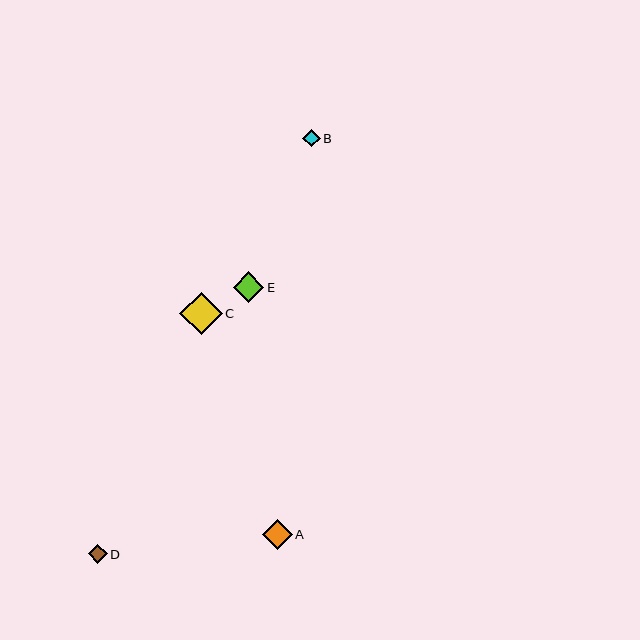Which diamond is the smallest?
Diamond B is the smallest with a size of approximately 18 pixels.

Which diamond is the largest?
Diamond C is the largest with a size of approximately 43 pixels.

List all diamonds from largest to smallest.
From largest to smallest: C, E, A, D, B.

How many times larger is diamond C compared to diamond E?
Diamond C is approximately 1.4 times the size of diamond E.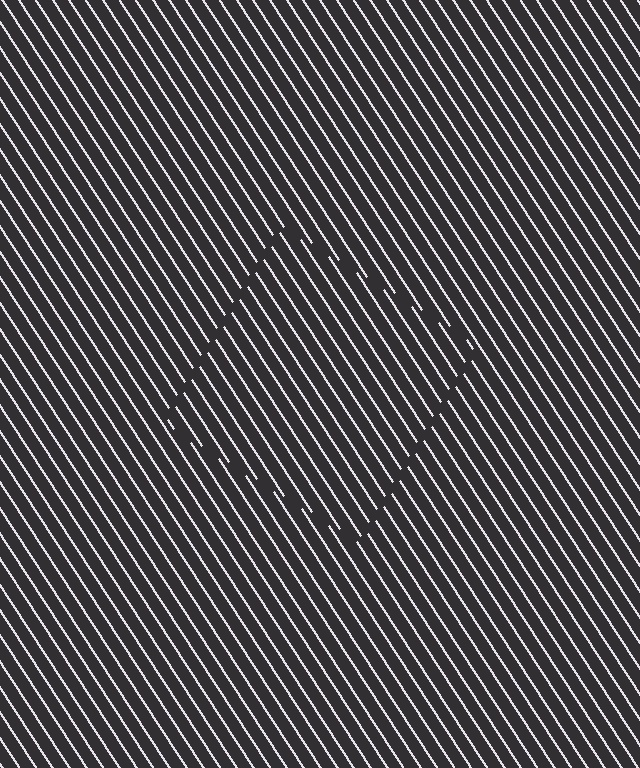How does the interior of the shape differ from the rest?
The interior of the shape contains the same grating, shifted by half a period — the contour is defined by the phase discontinuity where line-ends from the inner and outer gratings abut.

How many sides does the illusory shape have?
4 sides — the line-ends trace a square.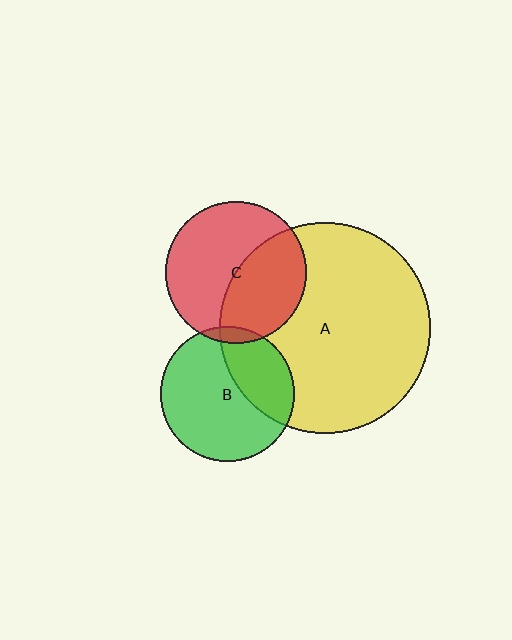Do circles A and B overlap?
Yes.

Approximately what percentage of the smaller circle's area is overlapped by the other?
Approximately 30%.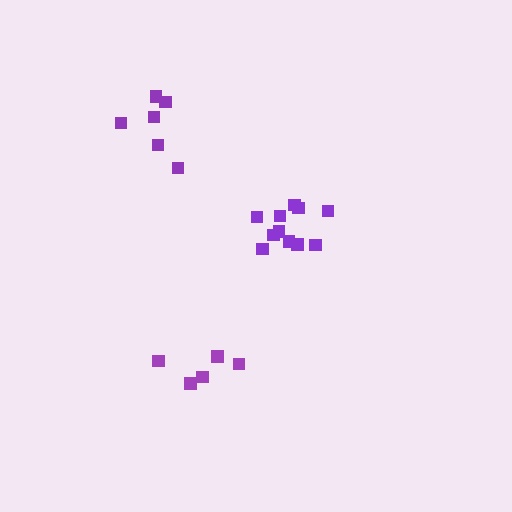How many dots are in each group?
Group 1: 11 dots, Group 2: 5 dots, Group 3: 6 dots (22 total).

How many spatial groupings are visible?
There are 3 spatial groupings.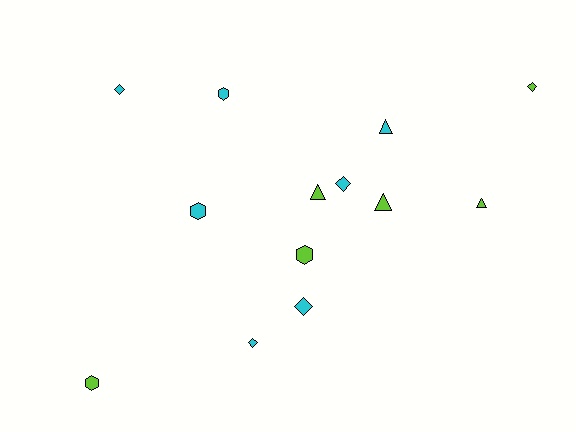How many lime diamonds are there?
There is 1 lime diamond.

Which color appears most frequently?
Cyan, with 7 objects.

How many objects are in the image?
There are 13 objects.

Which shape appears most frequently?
Diamond, with 5 objects.